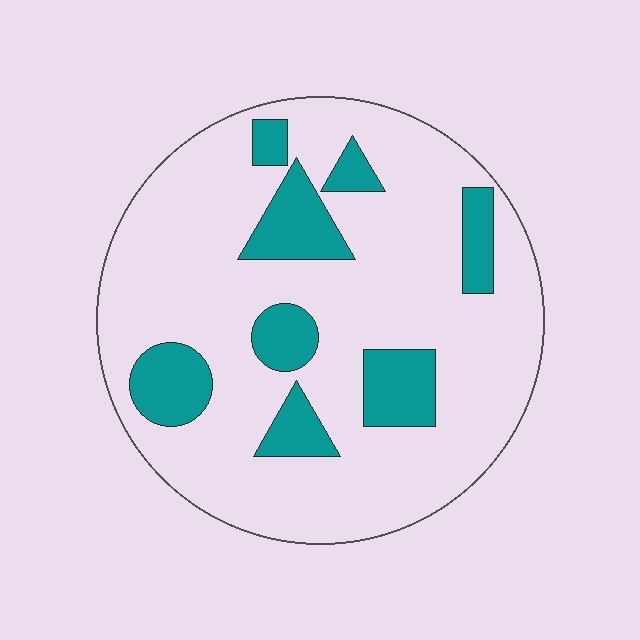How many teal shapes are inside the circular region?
8.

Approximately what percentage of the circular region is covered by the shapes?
Approximately 20%.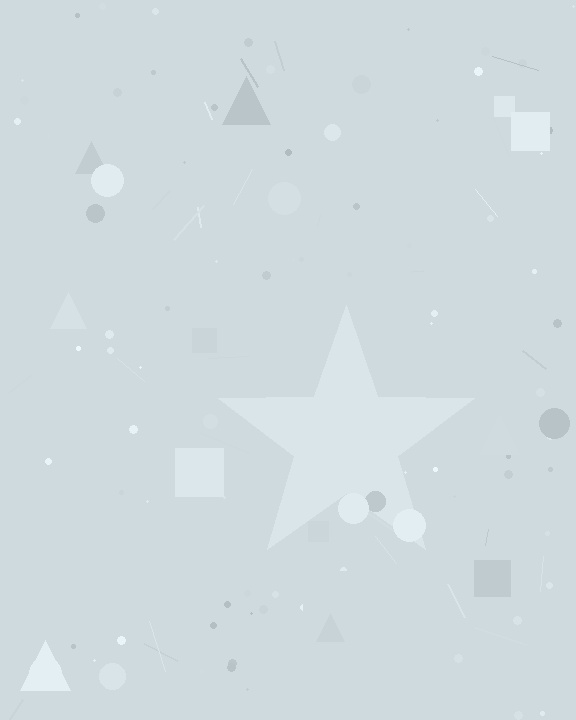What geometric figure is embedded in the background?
A star is embedded in the background.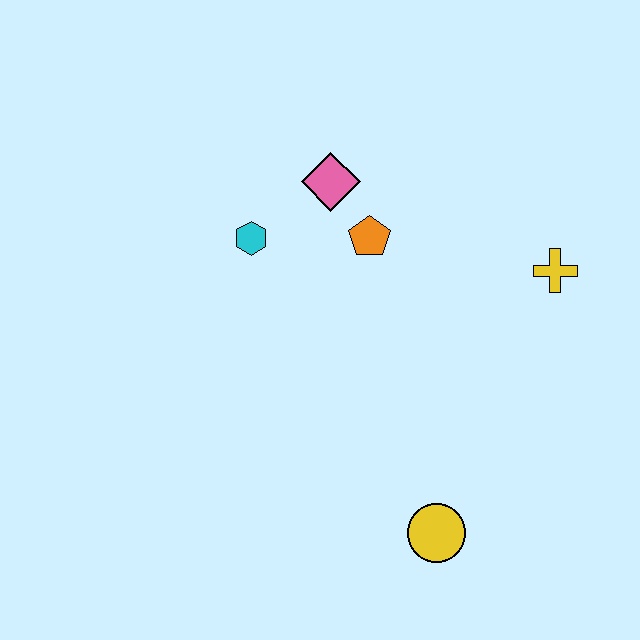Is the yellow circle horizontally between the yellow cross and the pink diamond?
Yes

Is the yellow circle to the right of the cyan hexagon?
Yes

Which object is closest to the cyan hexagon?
The pink diamond is closest to the cyan hexagon.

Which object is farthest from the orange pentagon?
The yellow circle is farthest from the orange pentagon.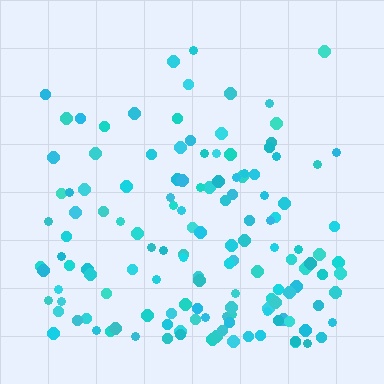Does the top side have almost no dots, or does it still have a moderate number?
Still a moderate number, just noticeably fewer than the bottom.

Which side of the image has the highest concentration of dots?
The bottom.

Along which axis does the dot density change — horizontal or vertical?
Vertical.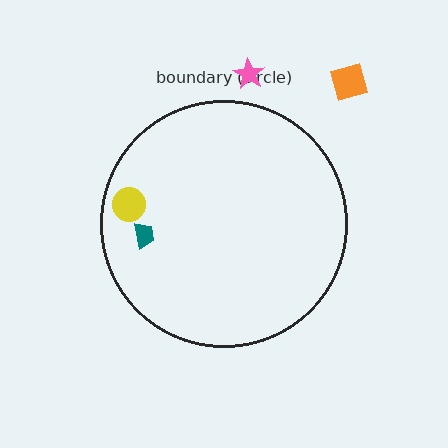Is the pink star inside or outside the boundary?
Outside.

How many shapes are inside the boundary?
2 inside, 2 outside.